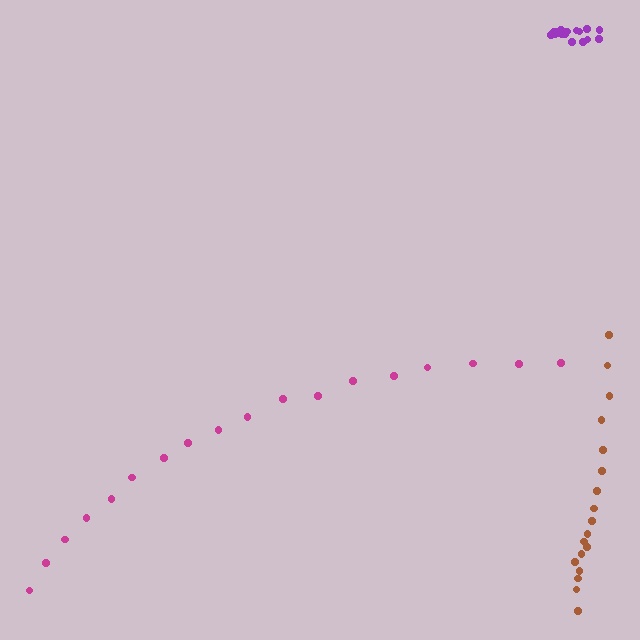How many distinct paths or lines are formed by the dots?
There are 3 distinct paths.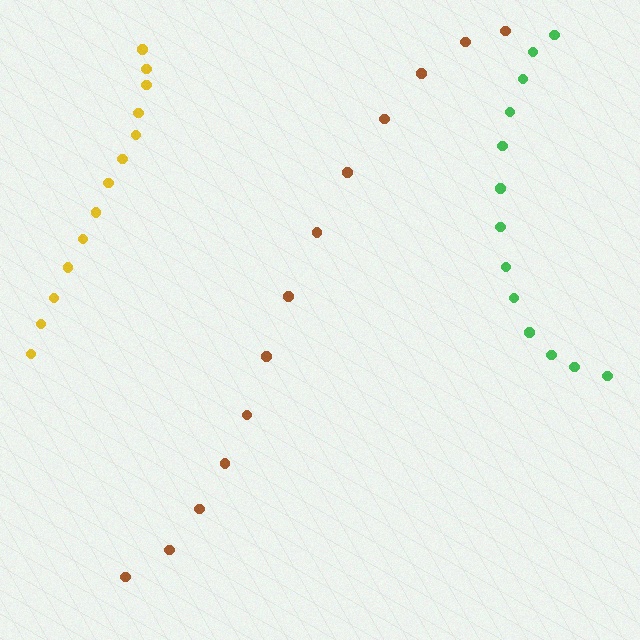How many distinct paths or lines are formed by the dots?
There are 3 distinct paths.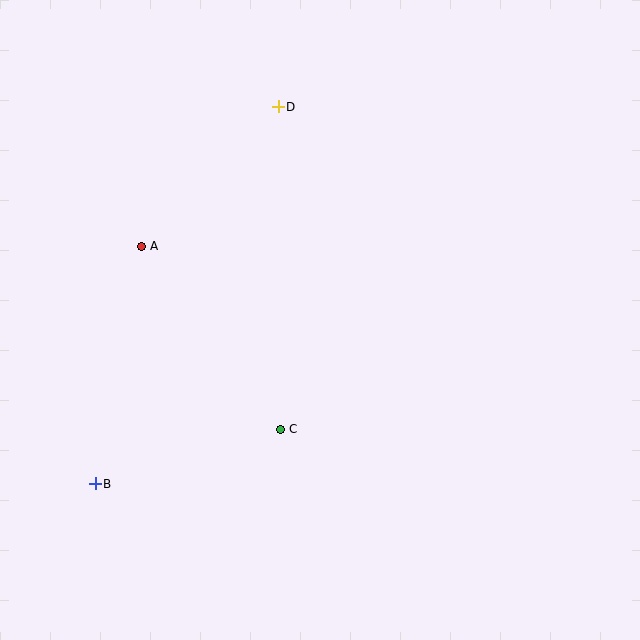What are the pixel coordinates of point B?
Point B is at (95, 484).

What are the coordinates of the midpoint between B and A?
The midpoint between B and A is at (119, 365).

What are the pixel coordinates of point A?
Point A is at (142, 246).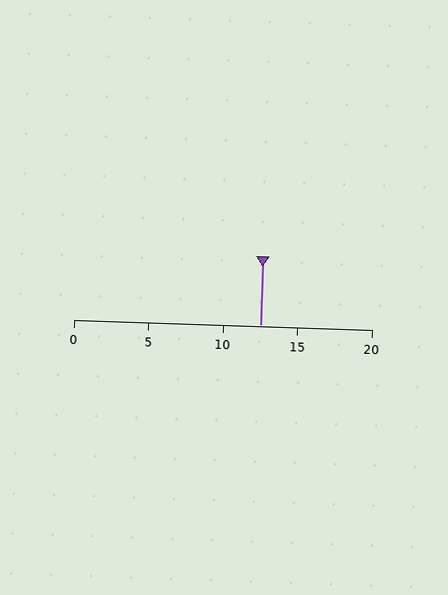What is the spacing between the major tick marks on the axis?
The major ticks are spaced 5 apart.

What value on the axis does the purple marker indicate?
The marker indicates approximately 12.5.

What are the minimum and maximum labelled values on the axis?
The axis runs from 0 to 20.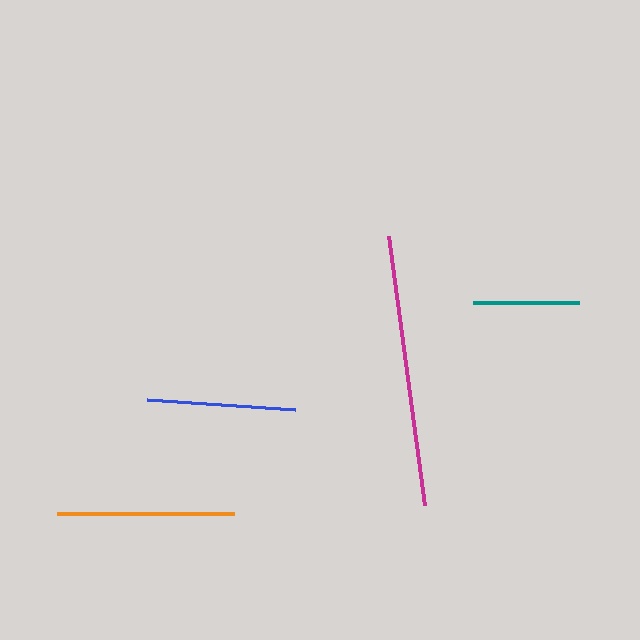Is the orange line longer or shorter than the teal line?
The orange line is longer than the teal line.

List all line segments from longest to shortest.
From longest to shortest: magenta, orange, blue, teal.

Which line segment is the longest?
The magenta line is the longest at approximately 272 pixels.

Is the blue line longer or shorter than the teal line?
The blue line is longer than the teal line.